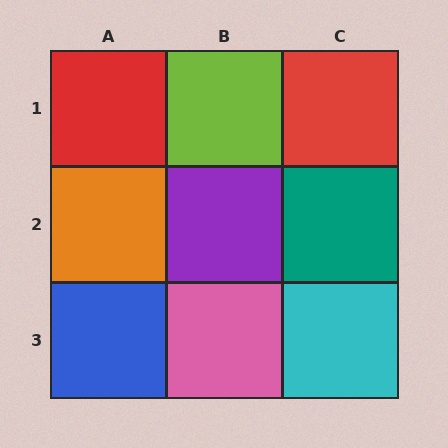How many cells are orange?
1 cell is orange.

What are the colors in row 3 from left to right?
Blue, pink, cyan.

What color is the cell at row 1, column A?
Red.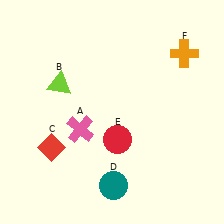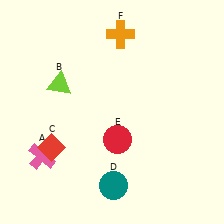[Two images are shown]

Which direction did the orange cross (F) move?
The orange cross (F) moved left.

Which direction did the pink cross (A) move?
The pink cross (A) moved left.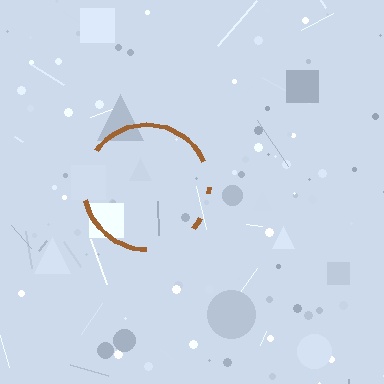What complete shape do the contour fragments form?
The contour fragments form a circle.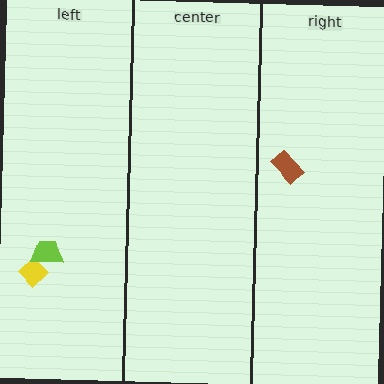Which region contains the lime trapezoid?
The left region.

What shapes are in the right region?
The brown rectangle.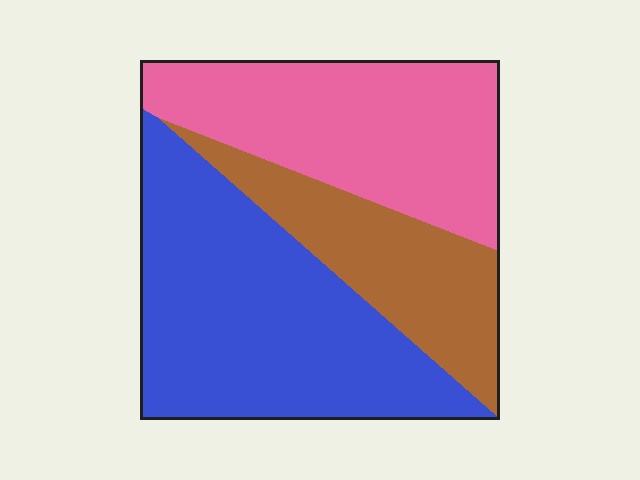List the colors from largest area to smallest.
From largest to smallest: blue, pink, brown.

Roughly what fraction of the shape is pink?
Pink takes up about one third (1/3) of the shape.